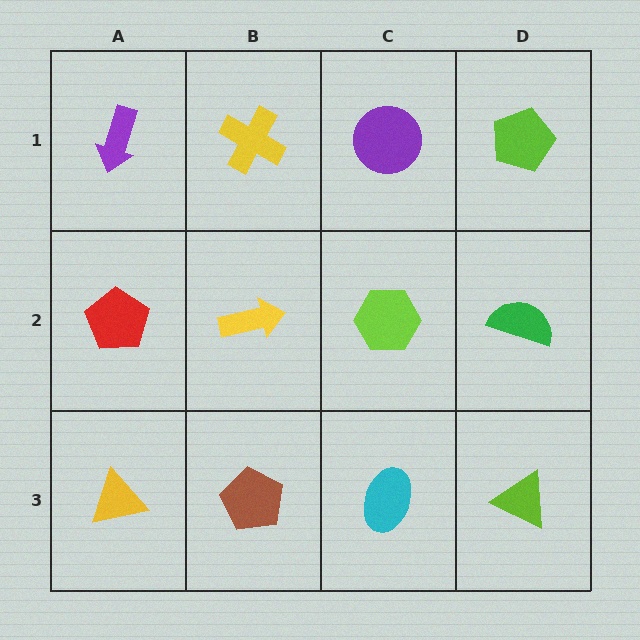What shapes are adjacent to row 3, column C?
A lime hexagon (row 2, column C), a brown pentagon (row 3, column B), a lime triangle (row 3, column D).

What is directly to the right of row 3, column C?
A lime triangle.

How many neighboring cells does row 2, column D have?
3.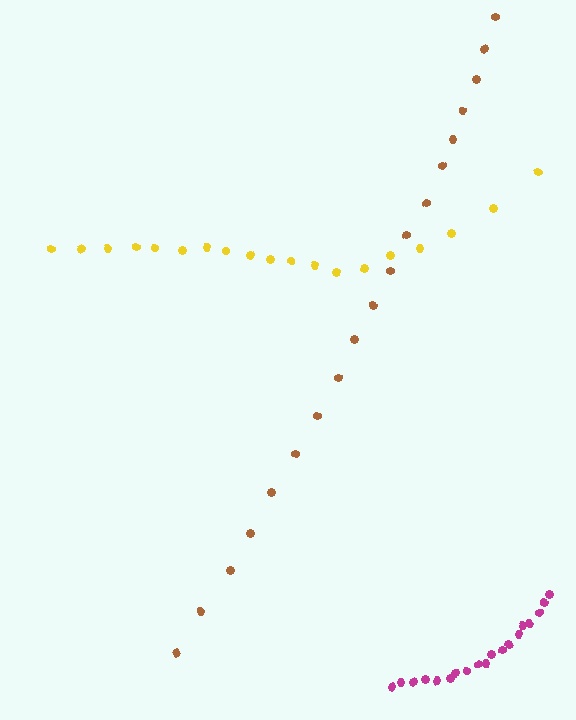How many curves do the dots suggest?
There are 3 distinct paths.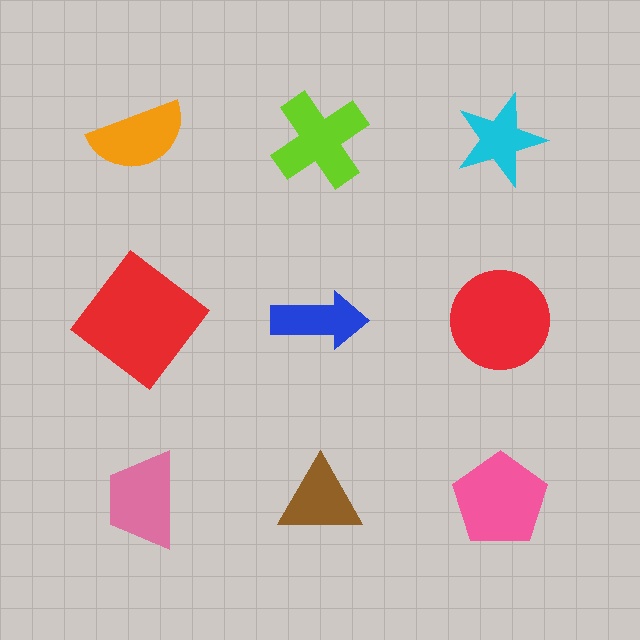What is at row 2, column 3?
A red circle.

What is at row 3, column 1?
A pink trapezoid.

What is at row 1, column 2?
A lime cross.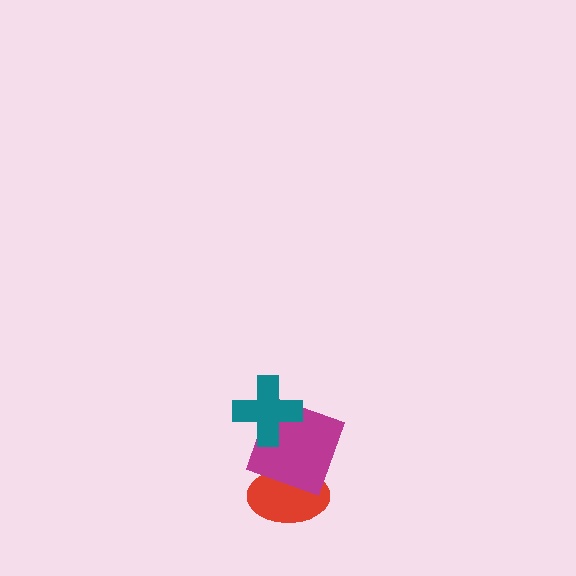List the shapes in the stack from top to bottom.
From top to bottom: the teal cross, the magenta square, the red ellipse.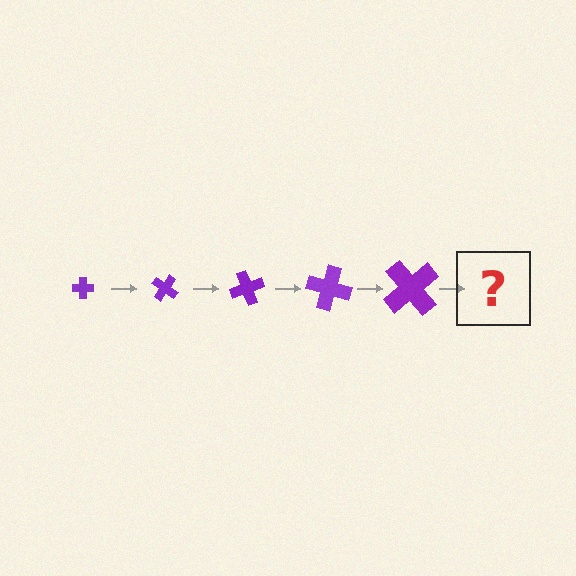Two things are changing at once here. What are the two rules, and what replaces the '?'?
The two rules are that the cross grows larger each step and it rotates 35 degrees each step. The '?' should be a cross, larger than the previous one and rotated 175 degrees from the start.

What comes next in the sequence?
The next element should be a cross, larger than the previous one and rotated 175 degrees from the start.